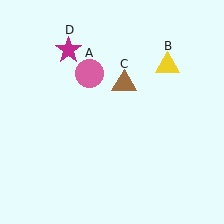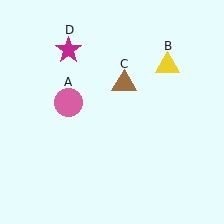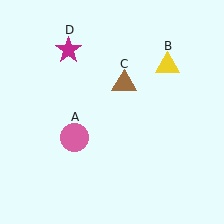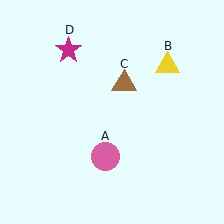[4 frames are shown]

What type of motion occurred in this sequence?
The pink circle (object A) rotated counterclockwise around the center of the scene.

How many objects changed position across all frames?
1 object changed position: pink circle (object A).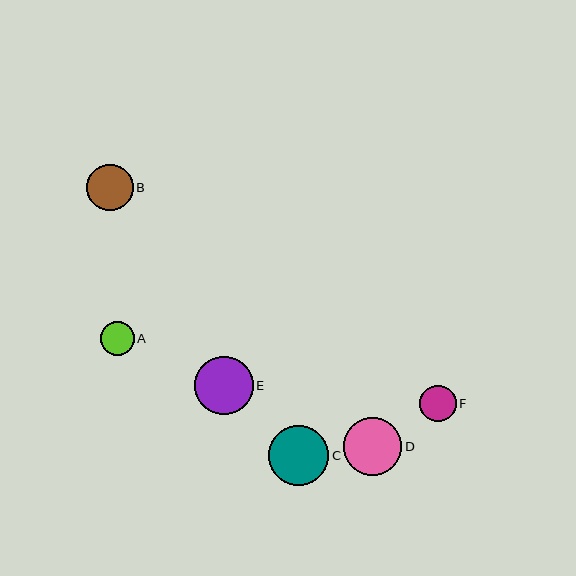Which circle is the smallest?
Circle A is the smallest with a size of approximately 34 pixels.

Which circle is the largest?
Circle C is the largest with a size of approximately 60 pixels.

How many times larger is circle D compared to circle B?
Circle D is approximately 1.2 times the size of circle B.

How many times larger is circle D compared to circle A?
Circle D is approximately 1.7 times the size of circle A.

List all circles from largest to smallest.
From largest to smallest: C, E, D, B, F, A.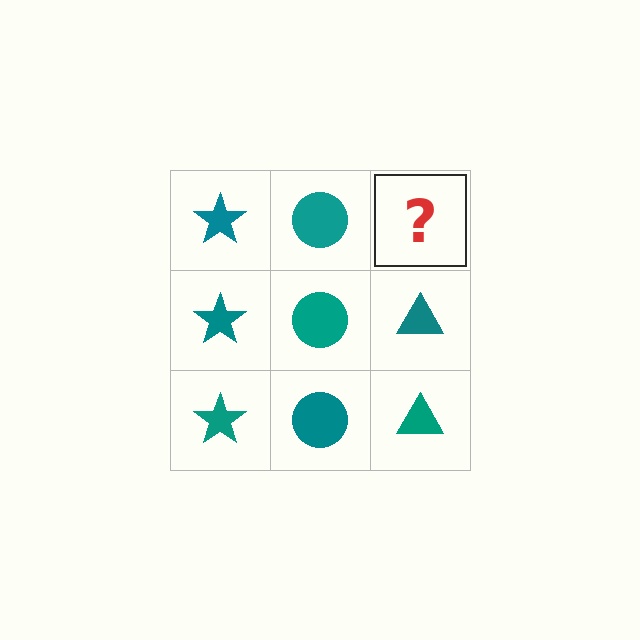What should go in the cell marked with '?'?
The missing cell should contain a teal triangle.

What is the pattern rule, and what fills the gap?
The rule is that each column has a consistent shape. The gap should be filled with a teal triangle.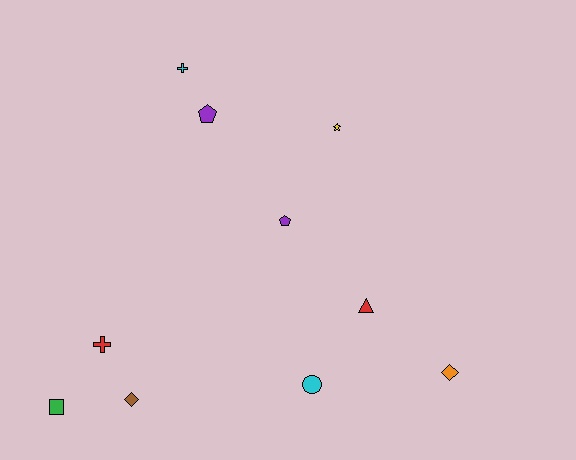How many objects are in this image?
There are 10 objects.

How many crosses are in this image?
There are 2 crosses.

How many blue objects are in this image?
There are no blue objects.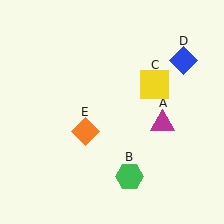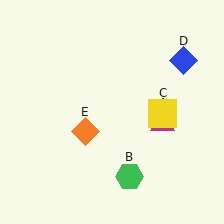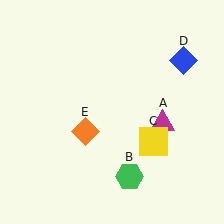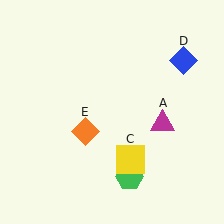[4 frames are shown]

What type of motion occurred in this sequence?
The yellow square (object C) rotated clockwise around the center of the scene.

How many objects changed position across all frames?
1 object changed position: yellow square (object C).